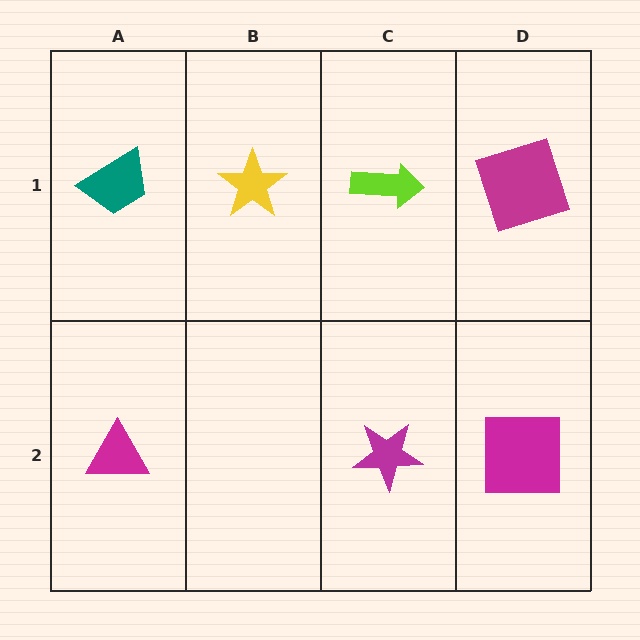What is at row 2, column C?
A magenta star.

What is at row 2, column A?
A magenta triangle.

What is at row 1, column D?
A magenta square.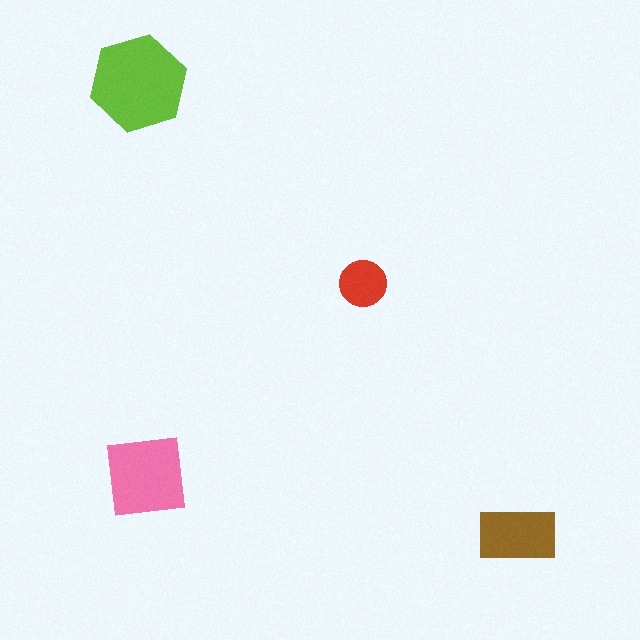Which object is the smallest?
The red circle.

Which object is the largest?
The lime hexagon.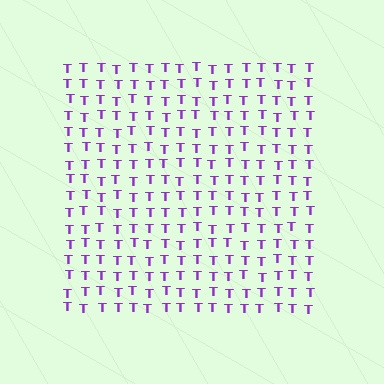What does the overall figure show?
The overall figure shows a square.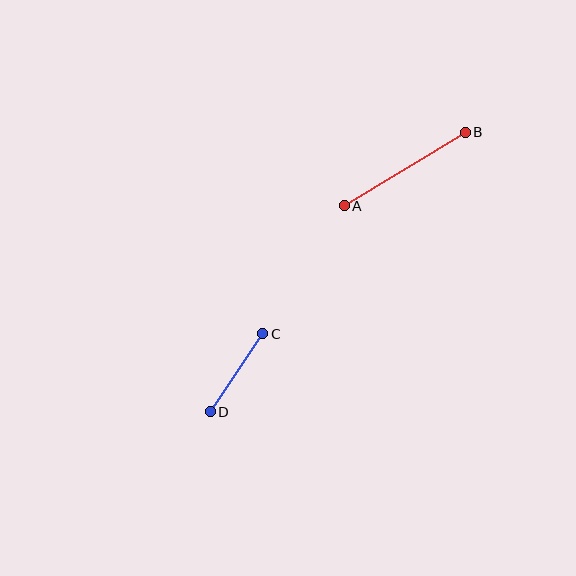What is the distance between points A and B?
The distance is approximately 142 pixels.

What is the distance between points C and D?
The distance is approximately 94 pixels.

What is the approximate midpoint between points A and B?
The midpoint is at approximately (405, 169) pixels.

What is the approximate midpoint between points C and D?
The midpoint is at approximately (236, 373) pixels.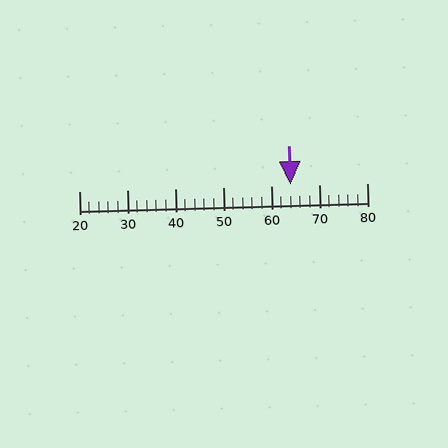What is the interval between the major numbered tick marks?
The major tick marks are spaced 10 units apart.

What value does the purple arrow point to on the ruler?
The purple arrow points to approximately 64.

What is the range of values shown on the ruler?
The ruler shows values from 20 to 80.